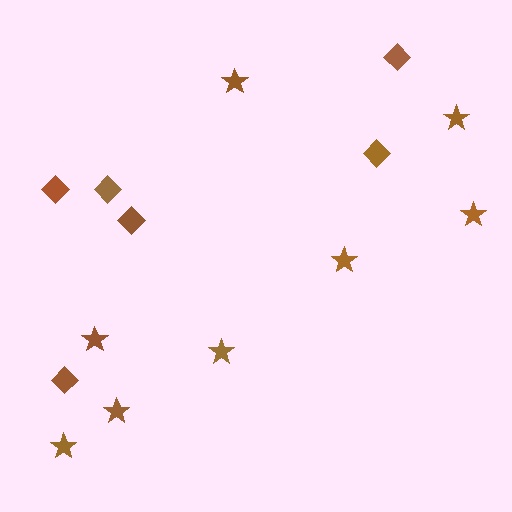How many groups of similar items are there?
There are 2 groups: one group of stars (8) and one group of diamonds (6).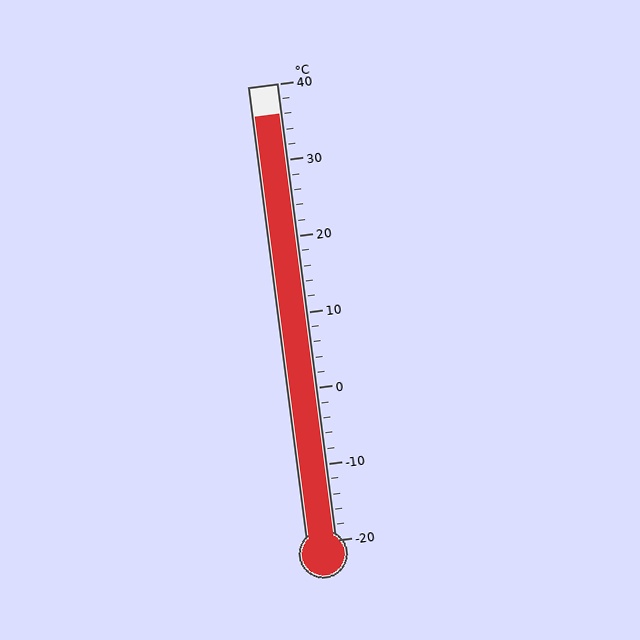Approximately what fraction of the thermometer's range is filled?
The thermometer is filled to approximately 95% of its range.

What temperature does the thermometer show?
The thermometer shows approximately 36°C.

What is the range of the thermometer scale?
The thermometer scale ranges from -20°C to 40°C.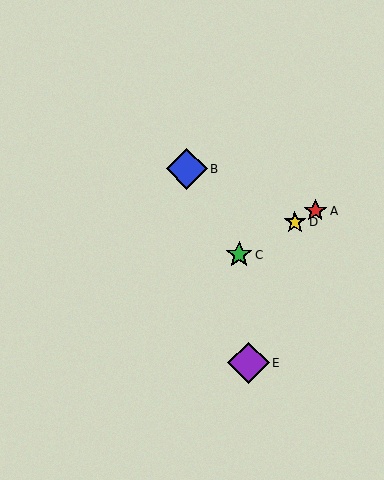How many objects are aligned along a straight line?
3 objects (A, C, D) are aligned along a straight line.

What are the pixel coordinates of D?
Object D is at (295, 222).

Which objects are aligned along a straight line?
Objects A, C, D are aligned along a straight line.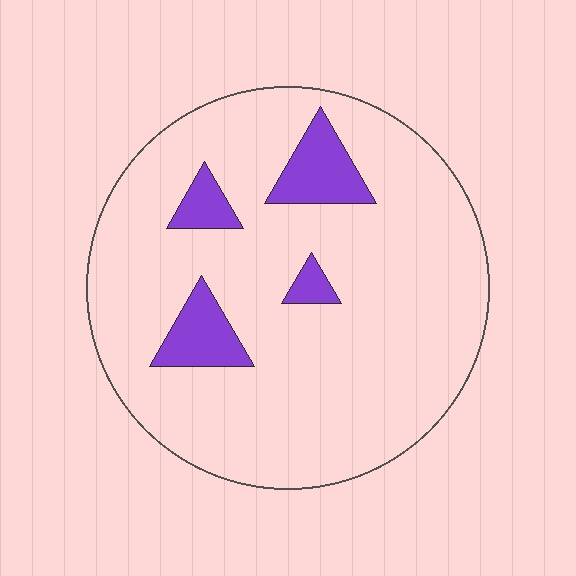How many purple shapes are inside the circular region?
4.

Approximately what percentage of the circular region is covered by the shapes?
Approximately 10%.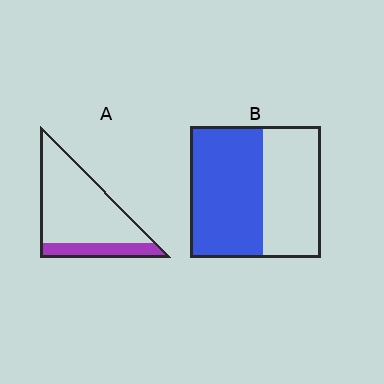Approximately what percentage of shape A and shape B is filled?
A is approximately 20% and B is approximately 55%.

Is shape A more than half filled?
No.